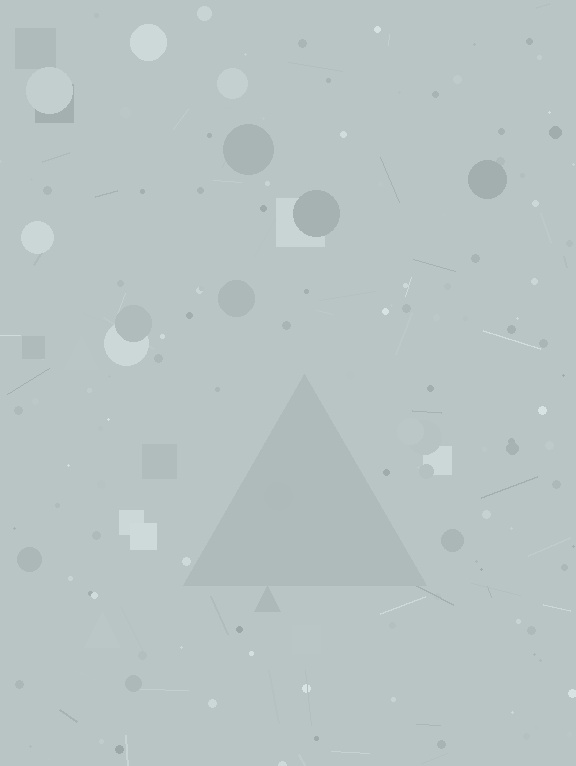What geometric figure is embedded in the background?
A triangle is embedded in the background.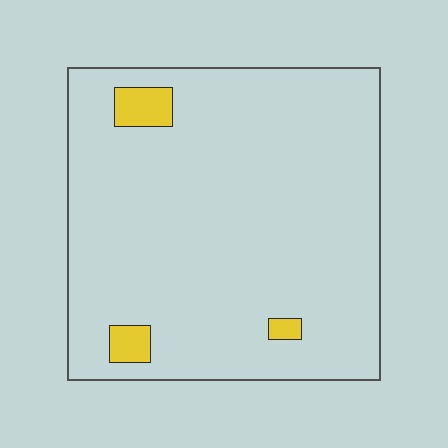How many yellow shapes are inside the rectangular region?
3.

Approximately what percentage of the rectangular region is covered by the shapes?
Approximately 5%.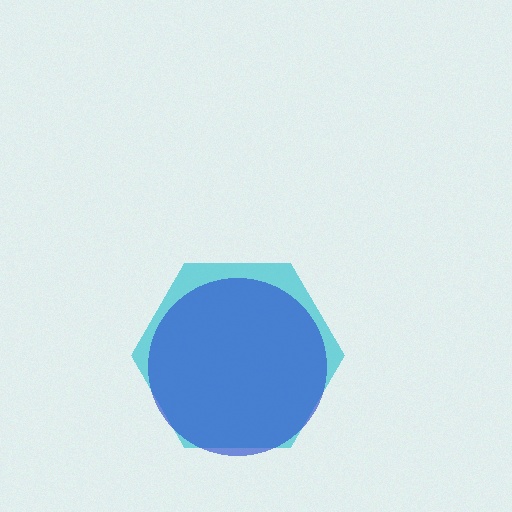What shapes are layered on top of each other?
The layered shapes are: a cyan hexagon, a blue circle.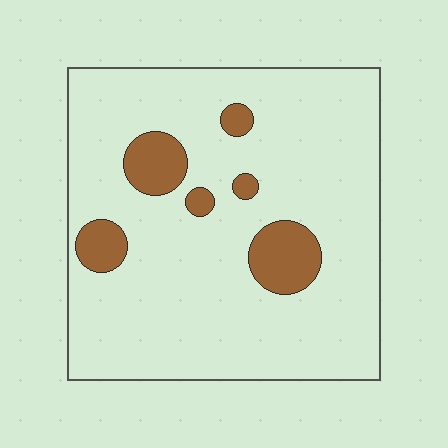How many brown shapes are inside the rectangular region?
6.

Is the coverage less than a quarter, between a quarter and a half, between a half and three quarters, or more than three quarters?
Less than a quarter.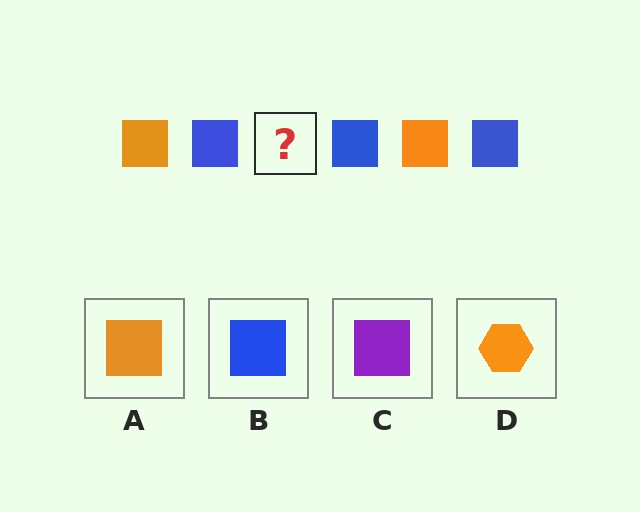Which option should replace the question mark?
Option A.